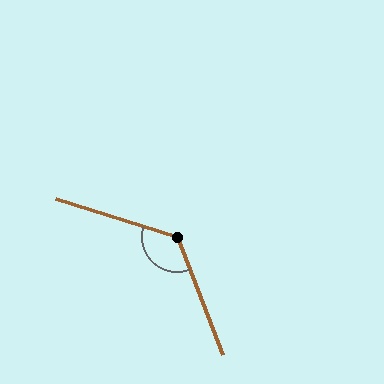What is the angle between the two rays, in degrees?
Approximately 128 degrees.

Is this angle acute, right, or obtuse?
It is obtuse.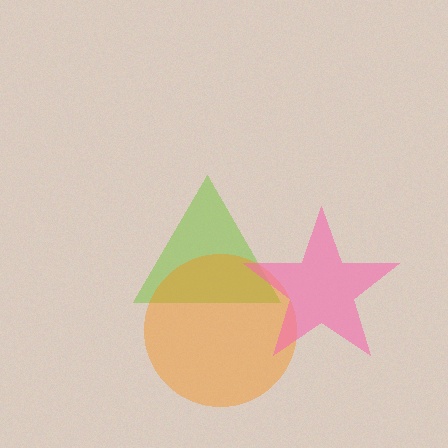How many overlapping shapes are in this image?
There are 3 overlapping shapes in the image.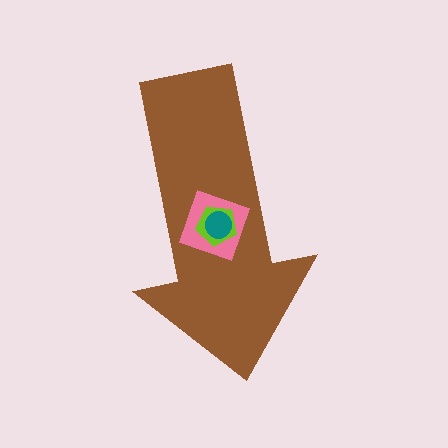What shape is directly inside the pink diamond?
The lime pentagon.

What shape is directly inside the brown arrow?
The pink diamond.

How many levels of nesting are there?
4.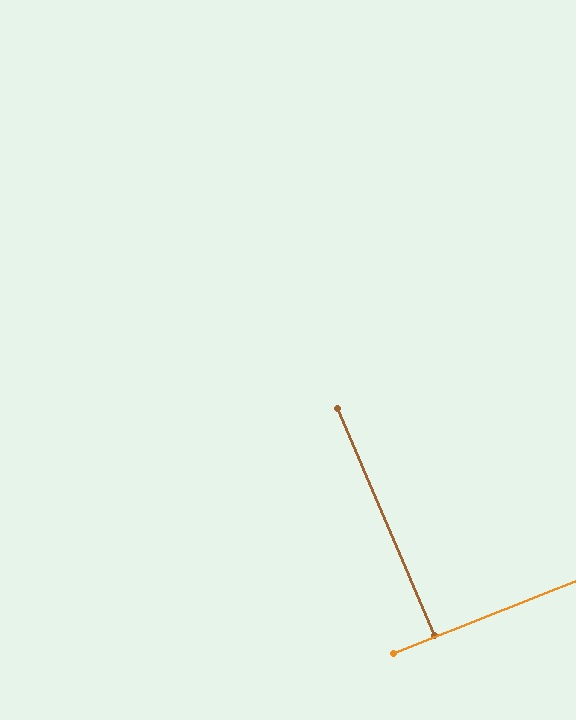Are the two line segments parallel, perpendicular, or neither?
Perpendicular — they meet at approximately 88°.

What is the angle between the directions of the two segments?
Approximately 88 degrees.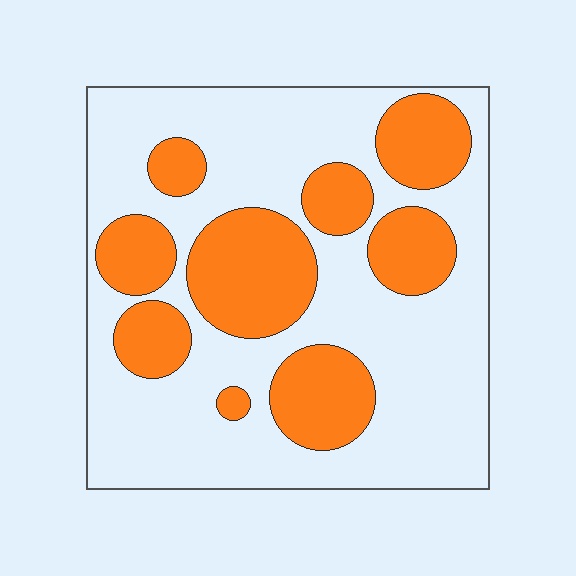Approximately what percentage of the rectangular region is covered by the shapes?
Approximately 35%.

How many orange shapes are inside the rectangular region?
9.